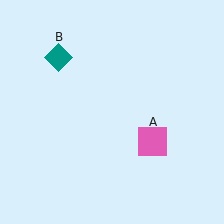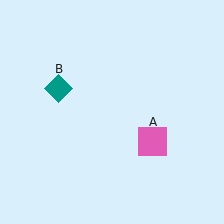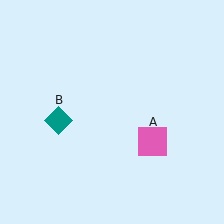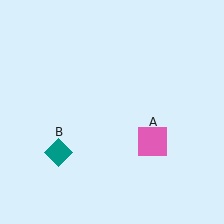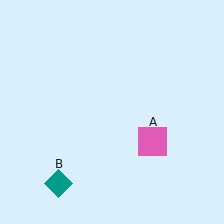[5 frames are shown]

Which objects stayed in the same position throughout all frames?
Pink square (object A) remained stationary.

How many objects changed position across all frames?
1 object changed position: teal diamond (object B).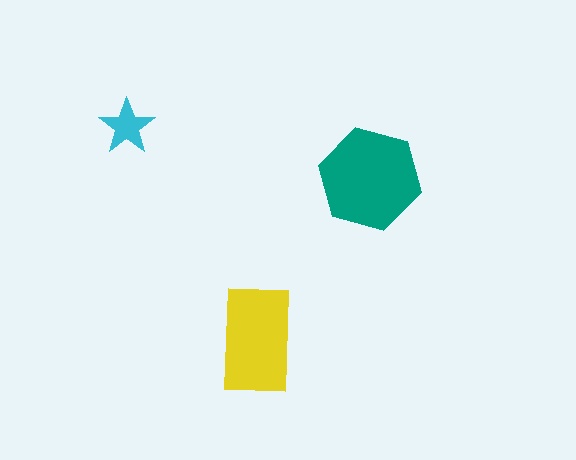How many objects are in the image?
There are 3 objects in the image.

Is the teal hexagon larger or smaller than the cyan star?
Larger.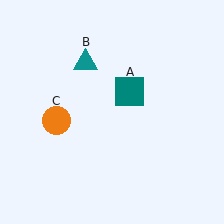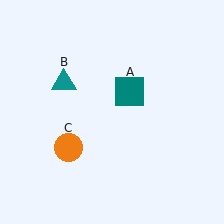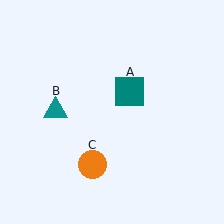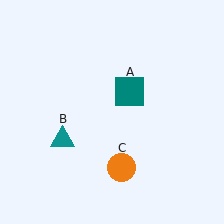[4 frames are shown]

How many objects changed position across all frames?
2 objects changed position: teal triangle (object B), orange circle (object C).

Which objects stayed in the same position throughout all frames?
Teal square (object A) remained stationary.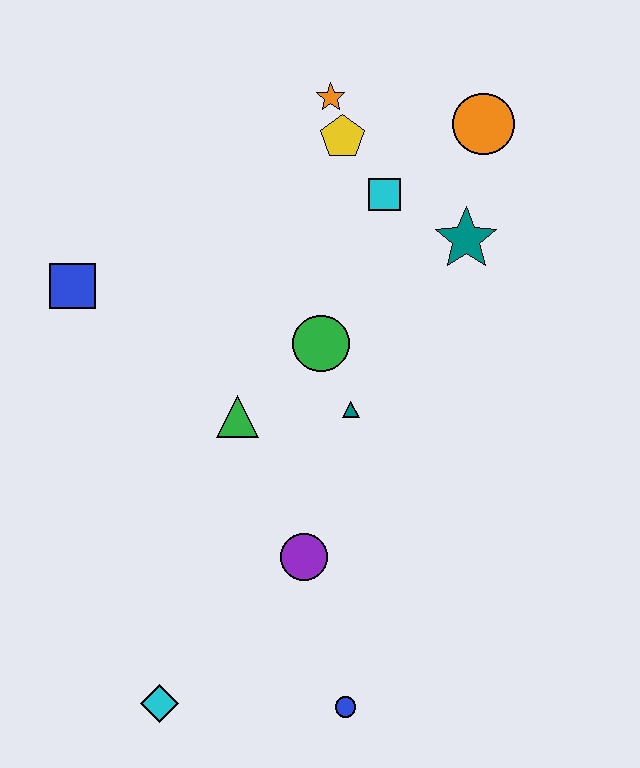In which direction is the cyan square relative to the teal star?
The cyan square is to the left of the teal star.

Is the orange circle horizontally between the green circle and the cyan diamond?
No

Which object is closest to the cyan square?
The yellow pentagon is closest to the cyan square.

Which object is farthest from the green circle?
The cyan diamond is farthest from the green circle.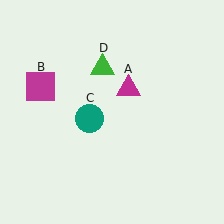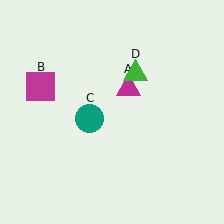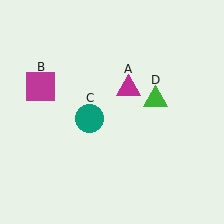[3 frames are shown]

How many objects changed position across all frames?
1 object changed position: green triangle (object D).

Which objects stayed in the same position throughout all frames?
Magenta triangle (object A) and magenta square (object B) and teal circle (object C) remained stationary.